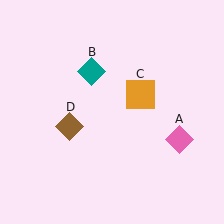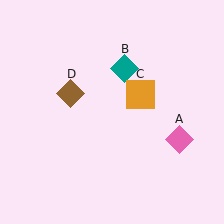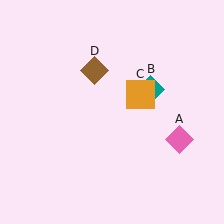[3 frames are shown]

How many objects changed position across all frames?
2 objects changed position: teal diamond (object B), brown diamond (object D).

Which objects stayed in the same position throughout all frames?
Pink diamond (object A) and orange square (object C) remained stationary.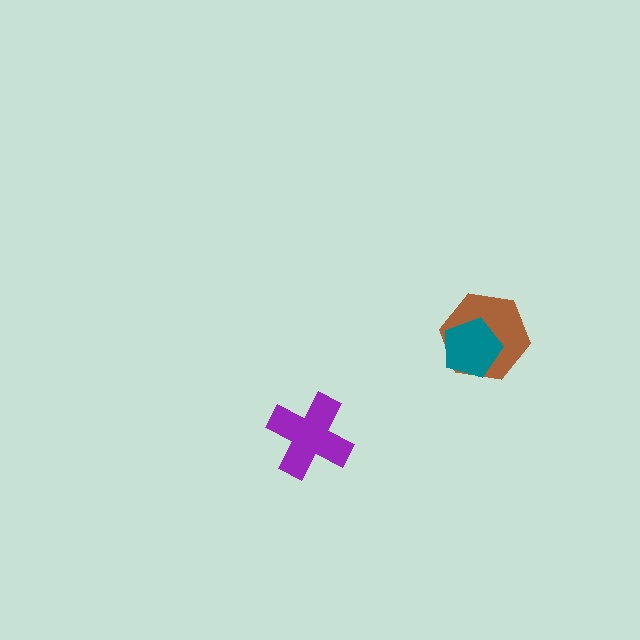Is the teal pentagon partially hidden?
No, no other shape covers it.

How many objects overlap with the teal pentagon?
1 object overlaps with the teal pentagon.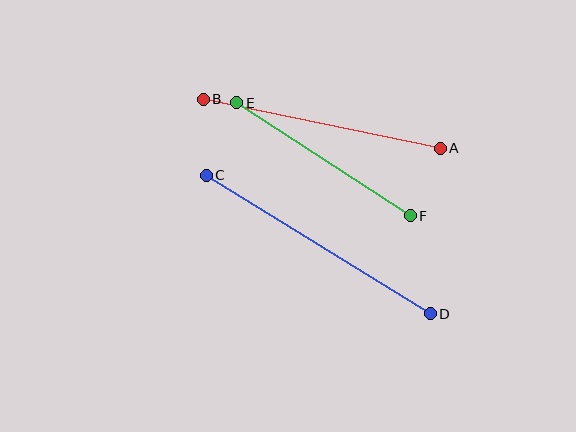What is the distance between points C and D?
The distance is approximately 263 pixels.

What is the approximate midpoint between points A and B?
The midpoint is at approximately (322, 124) pixels.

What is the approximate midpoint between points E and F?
The midpoint is at approximately (324, 159) pixels.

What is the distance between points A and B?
The distance is approximately 242 pixels.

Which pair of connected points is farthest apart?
Points C and D are farthest apart.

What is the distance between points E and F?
The distance is approximately 207 pixels.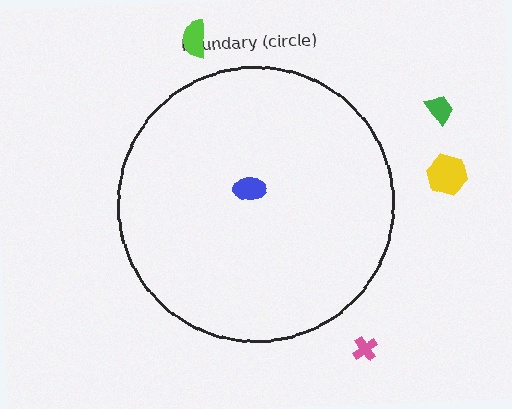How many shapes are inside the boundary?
1 inside, 4 outside.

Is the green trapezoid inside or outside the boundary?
Outside.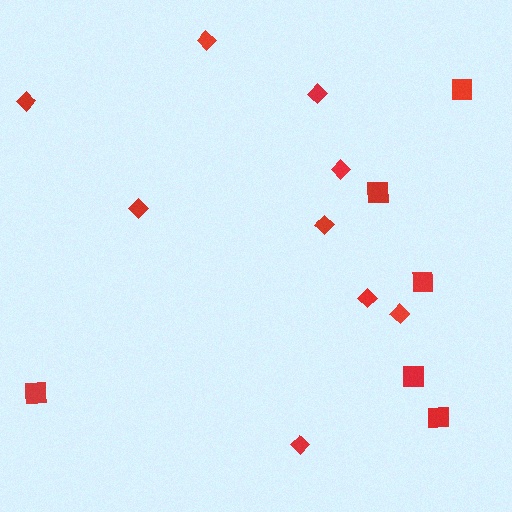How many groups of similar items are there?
There are 2 groups: one group of diamonds (9) and one group of squares (6).